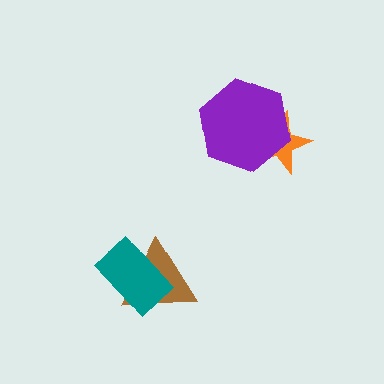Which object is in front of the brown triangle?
The teal rectangle is in front of the brown triangle.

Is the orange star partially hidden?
Yes, it is partially covered by another shape.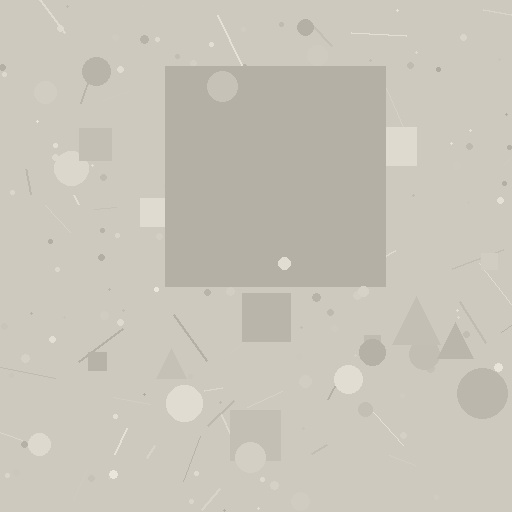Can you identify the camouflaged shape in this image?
The camouflaged shape is a square.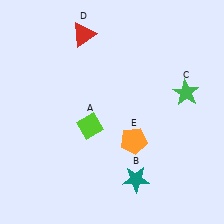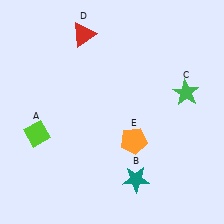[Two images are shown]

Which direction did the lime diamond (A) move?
The lime diamond (A) moved left.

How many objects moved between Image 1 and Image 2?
1 object moved between the two images.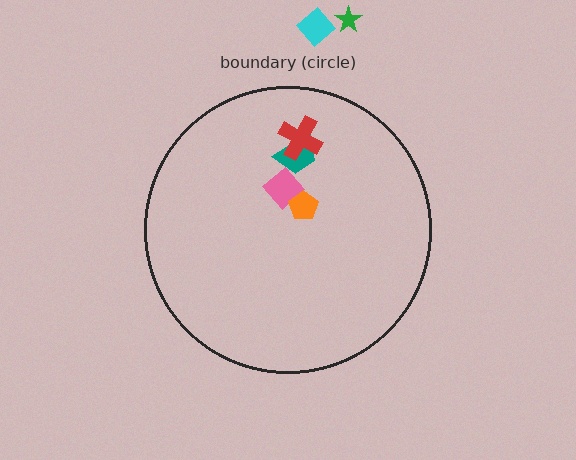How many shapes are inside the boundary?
4 inside, 2 outside.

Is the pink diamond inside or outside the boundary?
Inside.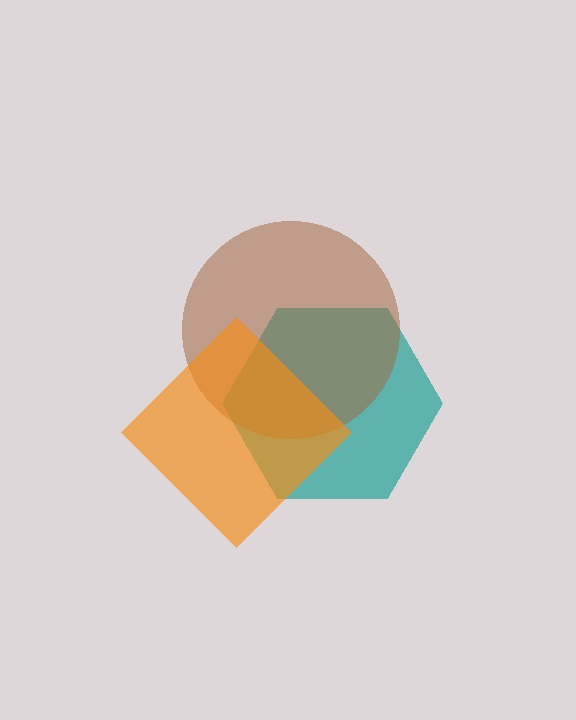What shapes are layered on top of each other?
The layered shapes are: a teal hexagon, a brown circle, an orange diamond.